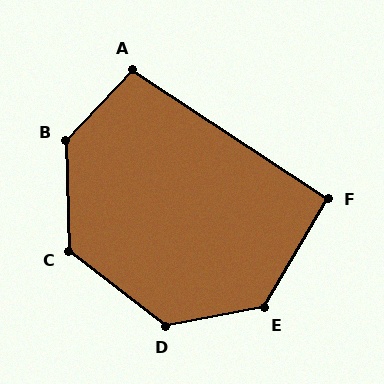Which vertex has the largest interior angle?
B, at approximately 135 degrees.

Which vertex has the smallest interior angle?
F, at approximately 93 degrees.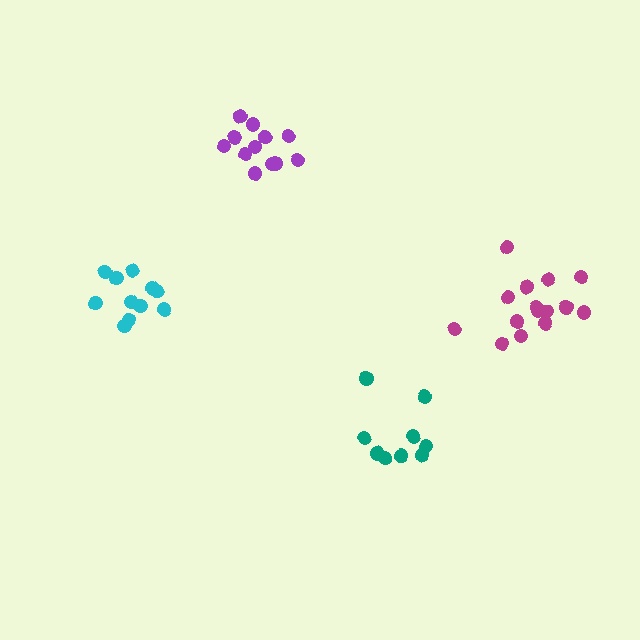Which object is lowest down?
The teal cluster is bottommost.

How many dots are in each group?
Group 1: 9 dots, Group 2: 12 dots, Group 3: 15 dots, Group 4: 11 dots (47 total).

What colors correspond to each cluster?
The clusters are colored: teal, purple, magenta, cyan.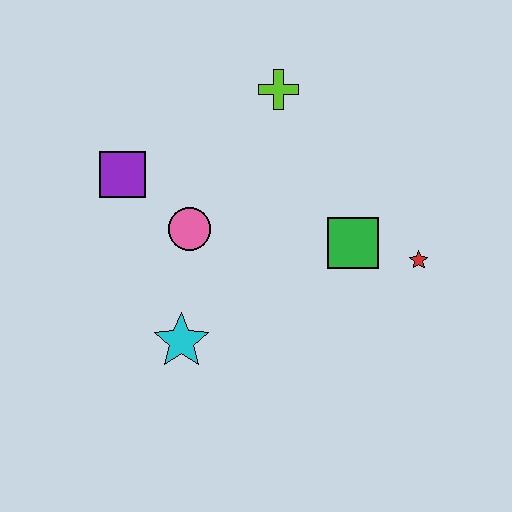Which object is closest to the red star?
The green square is closest to the red star.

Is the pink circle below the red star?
No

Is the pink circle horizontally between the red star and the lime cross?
No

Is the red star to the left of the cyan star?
No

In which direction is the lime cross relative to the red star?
The lime cross is above the red star.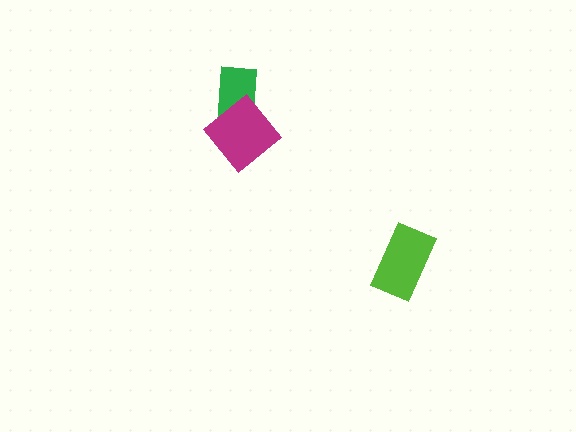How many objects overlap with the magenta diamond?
1 object overlaps with the magenta diamond.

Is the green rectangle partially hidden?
Yes, it is partially covered by another shape.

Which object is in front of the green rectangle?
The magenta diamond is in front of the green rectangle.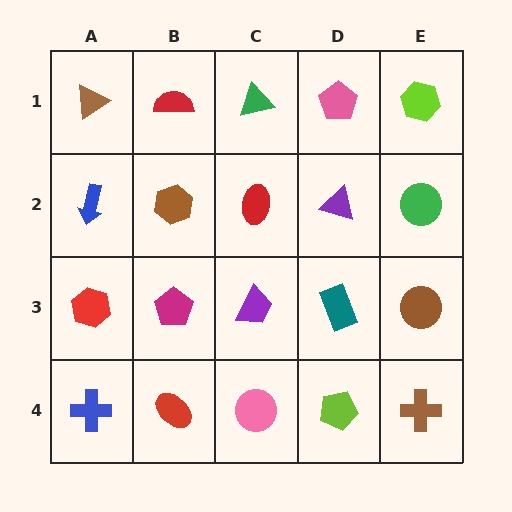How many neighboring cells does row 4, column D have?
3.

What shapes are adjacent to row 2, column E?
A lime hexagon (row 1, column E), a brown circle (row 3, column E), a purple triangle (row 2, column D).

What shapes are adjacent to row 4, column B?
A magenta pentagon (row 3, column B), a blue cross (row 4, column A), a pink circle (row 4, column C).